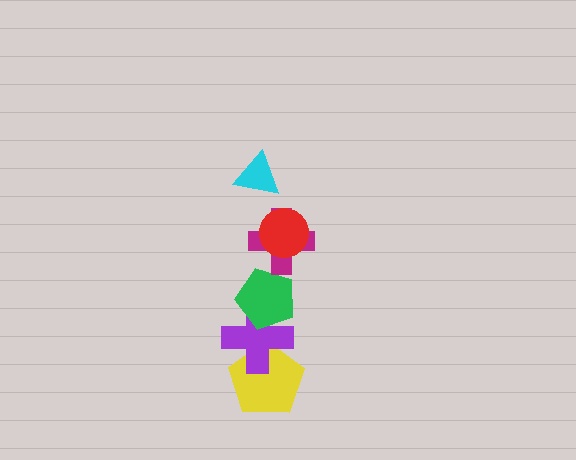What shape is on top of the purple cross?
The green pentagon is on top of the purple cross.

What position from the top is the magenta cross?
The magenta cross is 3rd from the top.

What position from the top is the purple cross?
The purple cross is 5th from the top.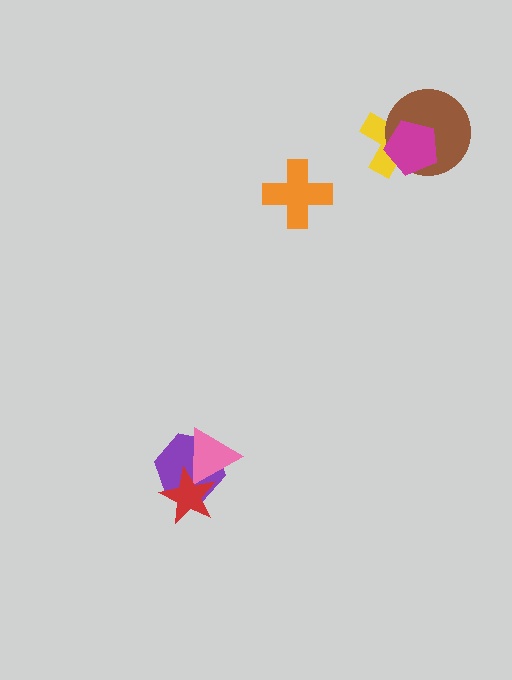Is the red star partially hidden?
No, no other shape covers it.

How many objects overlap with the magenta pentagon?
2 objects overlap with the magenta pentagon.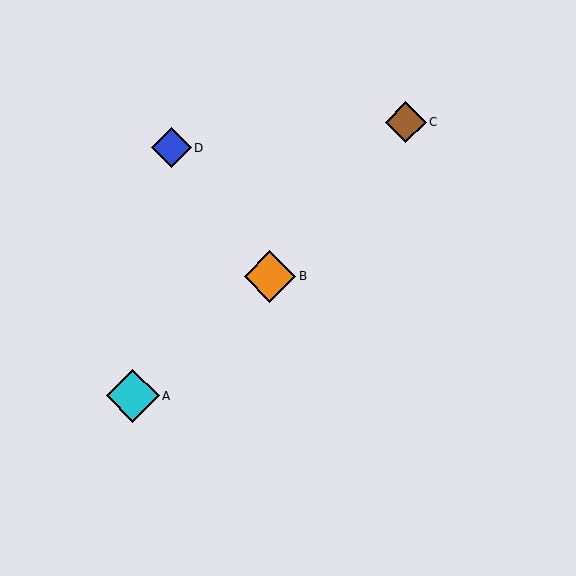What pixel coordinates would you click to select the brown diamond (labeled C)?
Click at (406, 122) to select the brown diamond C.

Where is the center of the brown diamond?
The center of the brown diamond is at (406, 122).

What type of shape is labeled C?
Shape C is a brown diamond.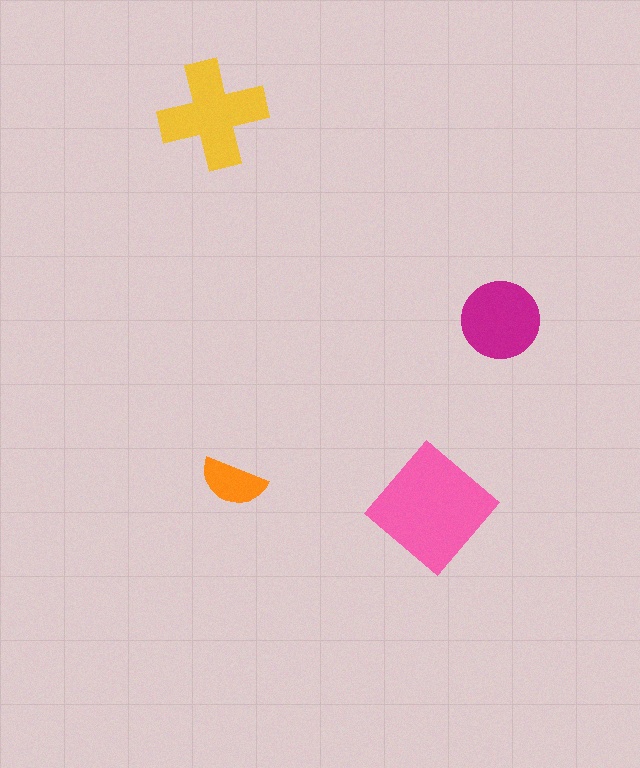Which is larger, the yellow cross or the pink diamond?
The pink diamond.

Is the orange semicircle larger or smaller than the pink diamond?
Smaller.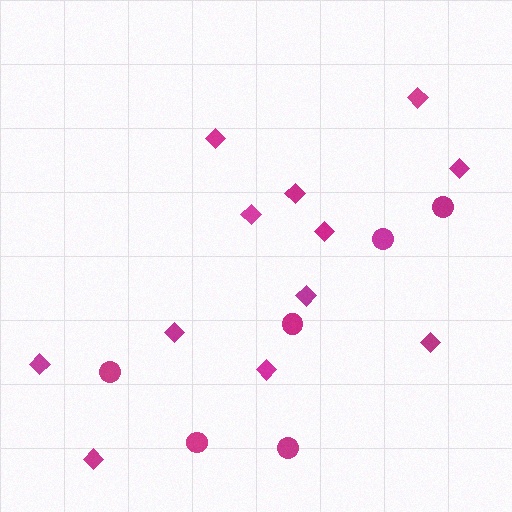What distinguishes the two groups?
There are 2 groups: one group of diamonds (12) and one group of circles (6).